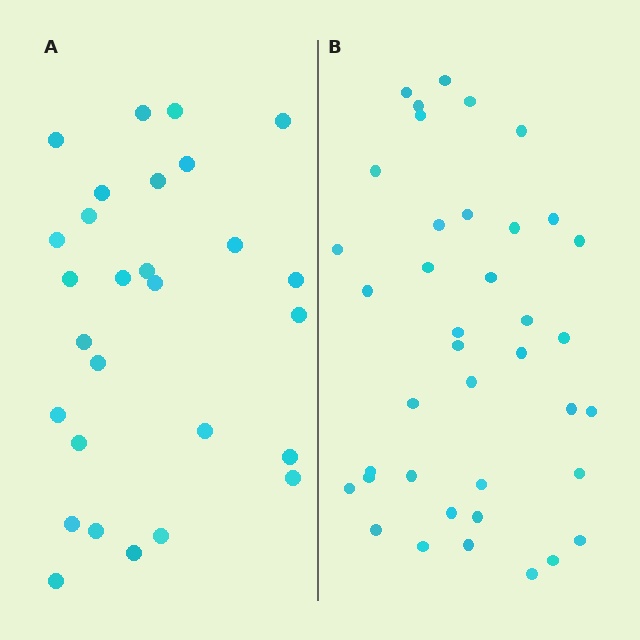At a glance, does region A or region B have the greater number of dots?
Region B (the right region) has more dots.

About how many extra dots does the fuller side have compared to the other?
Region B has roughly 12 or so more dots than region A.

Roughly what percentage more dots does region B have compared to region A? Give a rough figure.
About 40% more.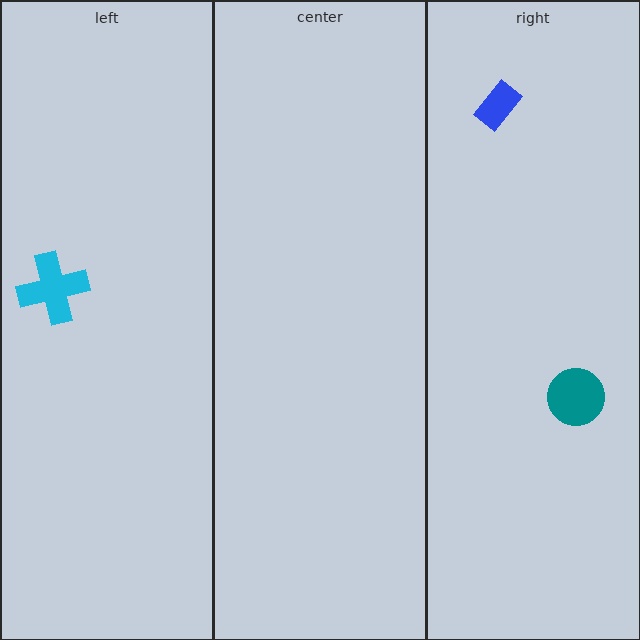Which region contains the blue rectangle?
The right region.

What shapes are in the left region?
The cyan cross.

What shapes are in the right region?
The blue rectangle, the teal circle.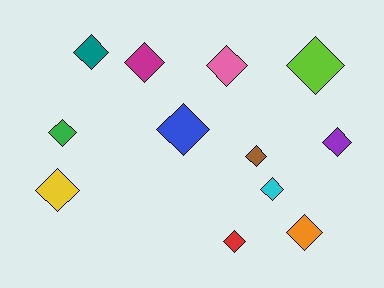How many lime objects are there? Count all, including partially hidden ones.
There is 1 lime object.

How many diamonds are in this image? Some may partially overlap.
There are 12 diamonds.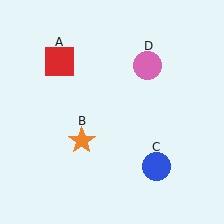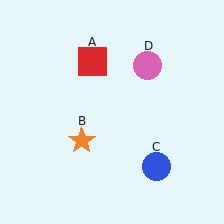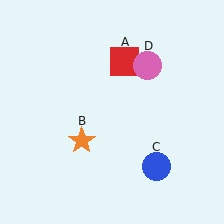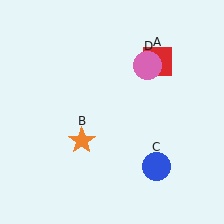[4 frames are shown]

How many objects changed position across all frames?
1 object changed position: red square (object A).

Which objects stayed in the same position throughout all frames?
Orange star (object B) and blue circle (object C) and pink circle (object D) remained stationary.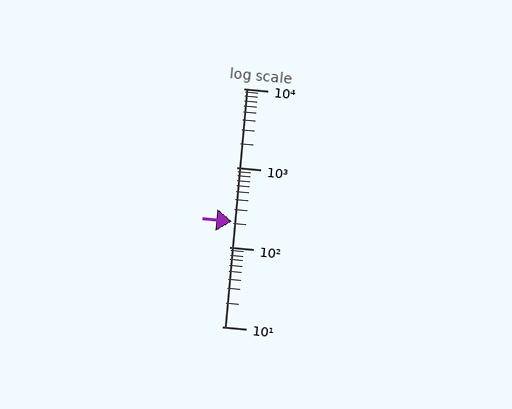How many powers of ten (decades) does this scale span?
The scale spans 3 decades, from 10 to 10000.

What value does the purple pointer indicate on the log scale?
The pointer indicates approximately 210.